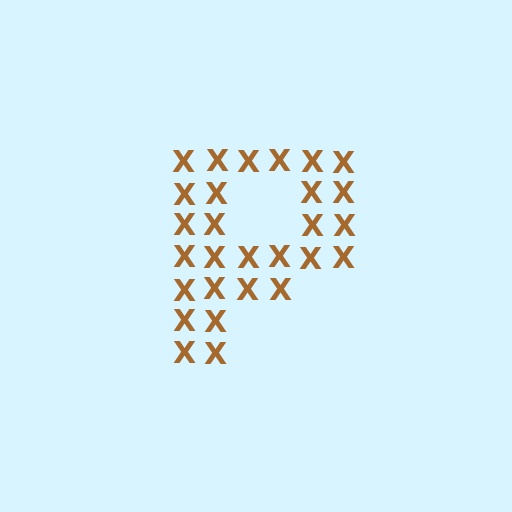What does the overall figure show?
The overall figure shows the letter P.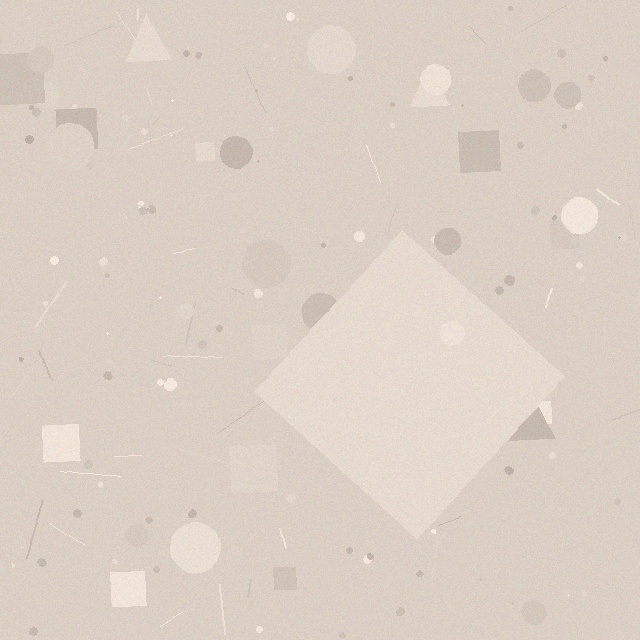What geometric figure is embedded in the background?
A diamond is embedded in the background.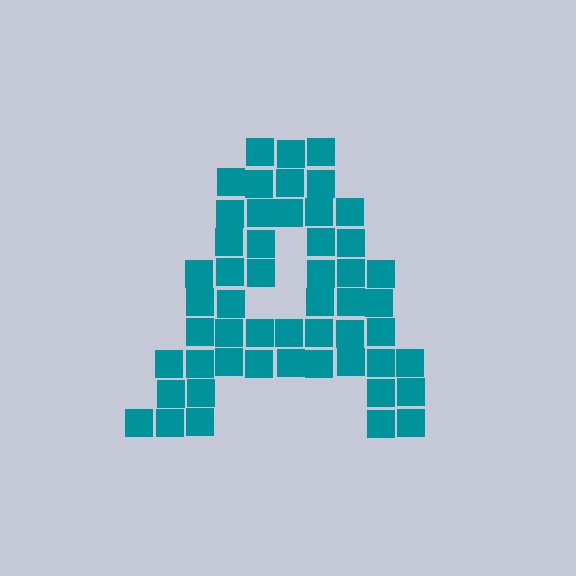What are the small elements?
The small elements are squares.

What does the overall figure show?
The overall figure shows the letter A.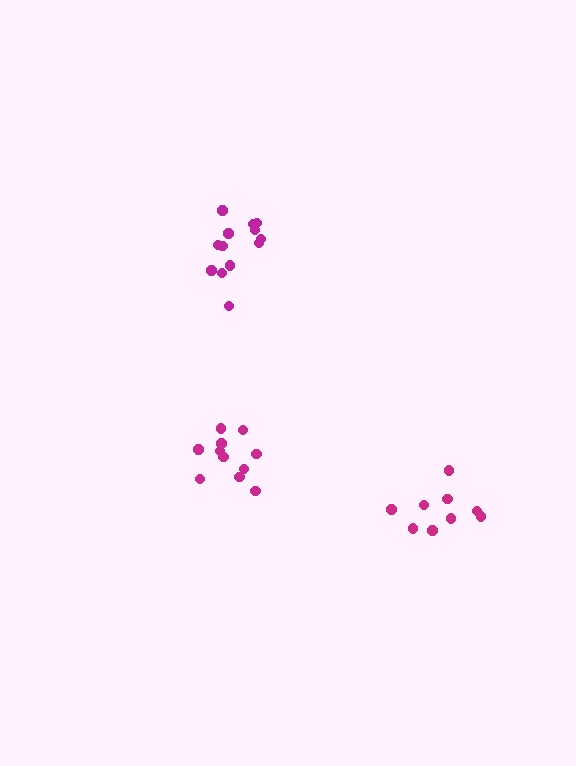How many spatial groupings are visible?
There are 3 spatial groupings.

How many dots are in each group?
Group 1: 13 dots, Group 2: 9 dots, Group 3: 11 dots (33 total).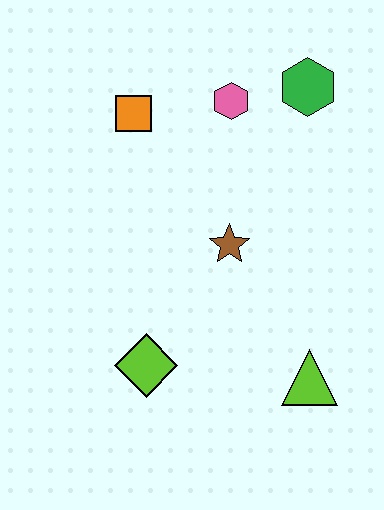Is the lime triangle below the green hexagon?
Yes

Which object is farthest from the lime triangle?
The orange square is farthest from the lime triangle.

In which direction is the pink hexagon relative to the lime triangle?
The pink hexagon is above the lime triangle.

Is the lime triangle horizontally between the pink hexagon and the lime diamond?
No